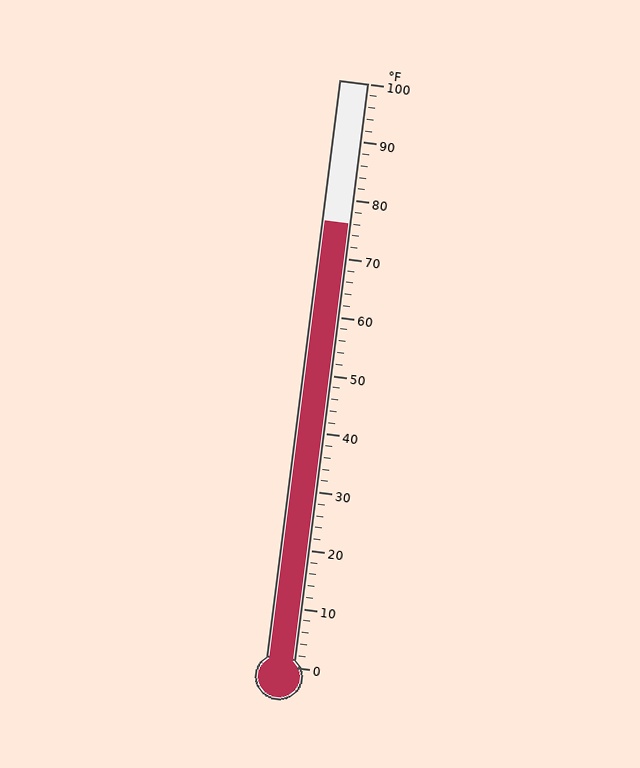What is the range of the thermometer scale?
The thermometer scale ranges from 0°F to 100°F.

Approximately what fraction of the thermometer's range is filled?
The thermometer is filled to approximately 75% of its range.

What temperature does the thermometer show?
The thermometer shows approximately 76°F.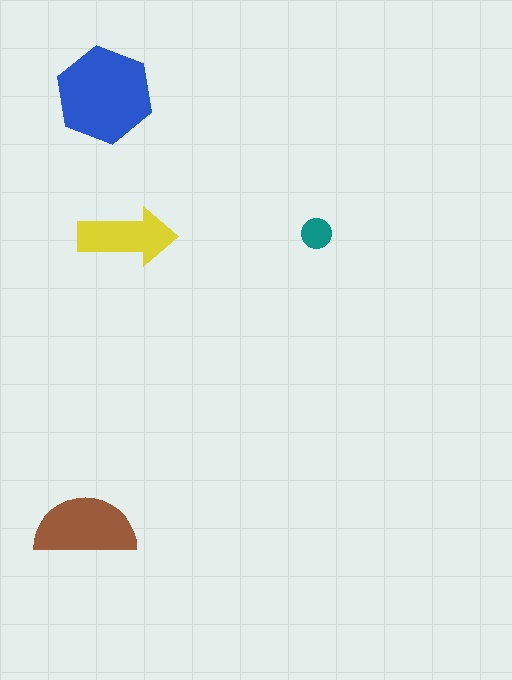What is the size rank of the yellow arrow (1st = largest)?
3rd.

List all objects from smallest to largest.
The teal circle, the yellow arrow, the brown semicircle, the blue hexagon.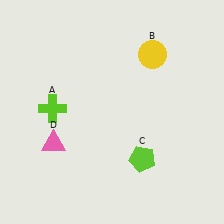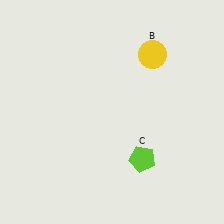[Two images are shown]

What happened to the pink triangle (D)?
The pink triangle (D) was removed in Image 2. It was in the bottom-left area of Image 1.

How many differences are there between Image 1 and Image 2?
There are 2 differences between the two images.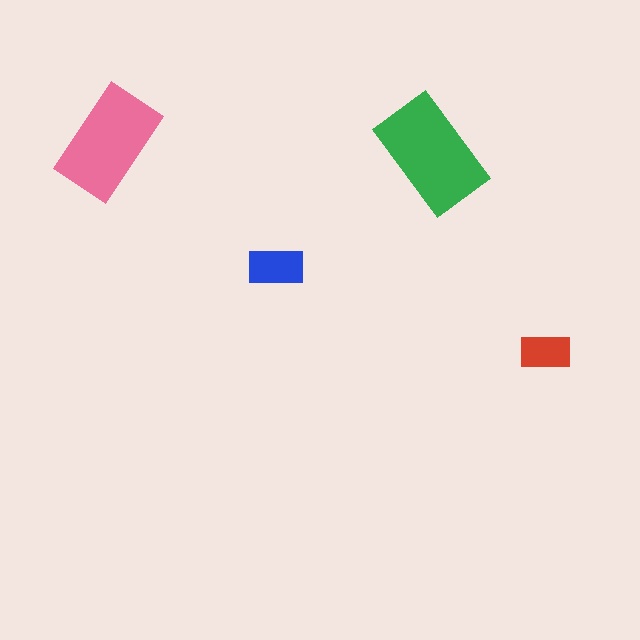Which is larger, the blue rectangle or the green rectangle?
The green one.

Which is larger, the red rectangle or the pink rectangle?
The pink one.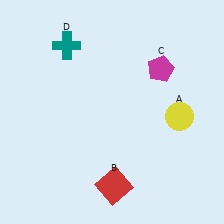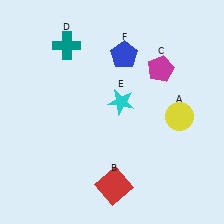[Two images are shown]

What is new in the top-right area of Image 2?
A blue pentagon (F) was added in the top-right area of Image 2.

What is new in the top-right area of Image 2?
A cyan star (E) was added in the top-right area of Image 2.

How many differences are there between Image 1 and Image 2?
There are 2 differences between the two images.